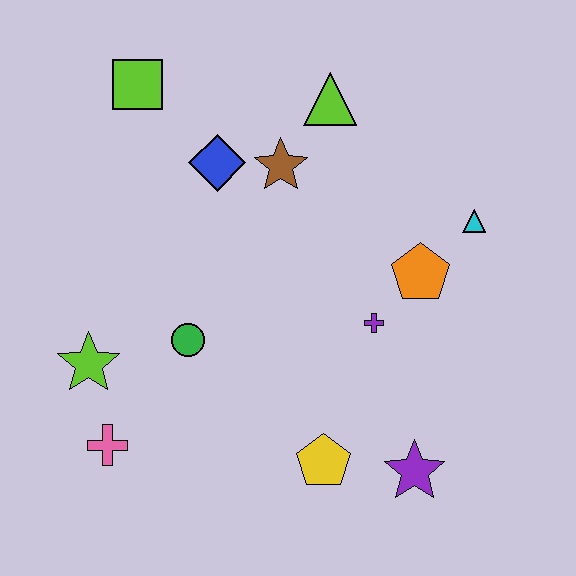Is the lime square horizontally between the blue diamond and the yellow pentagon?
No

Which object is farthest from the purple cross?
The lime square is farthest from the purple cross.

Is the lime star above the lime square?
No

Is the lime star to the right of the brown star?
No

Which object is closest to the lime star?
The pink cross is closest to the lime star.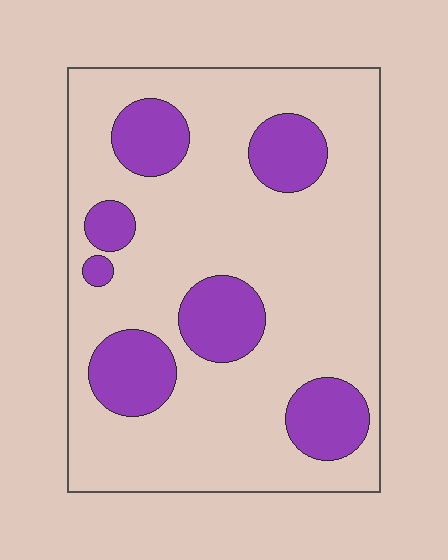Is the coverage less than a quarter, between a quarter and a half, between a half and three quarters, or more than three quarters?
Less than a quarter.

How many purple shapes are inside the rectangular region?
7.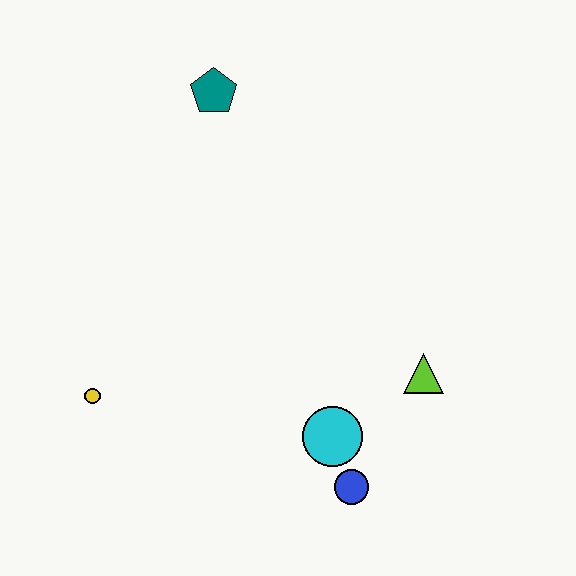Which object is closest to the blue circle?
The cyan circle is closest to the blue circle.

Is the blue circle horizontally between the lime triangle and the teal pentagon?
Yes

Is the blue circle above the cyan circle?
No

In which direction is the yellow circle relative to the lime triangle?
The yellow circle is to the left of the lime triangle.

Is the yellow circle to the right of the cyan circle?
No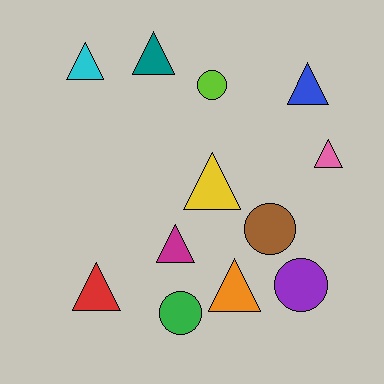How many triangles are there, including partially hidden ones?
There are 8 triangles.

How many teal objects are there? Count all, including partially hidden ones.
There is 1 teal object.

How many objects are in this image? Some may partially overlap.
There are 12 objects.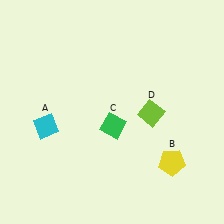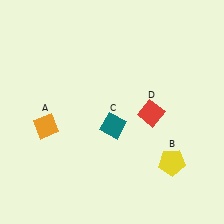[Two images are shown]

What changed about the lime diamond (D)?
In Image 1, D is lime. In Image 2, it changed to red.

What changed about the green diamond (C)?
In Image 1, C is green. In Image 2, it changed to teal.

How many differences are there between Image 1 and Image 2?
There are 3 differences between the two images.